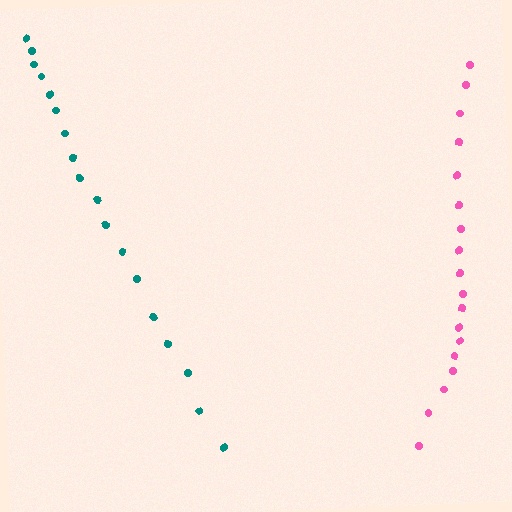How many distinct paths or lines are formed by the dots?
There are 2 distinct paths.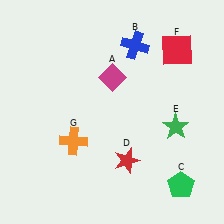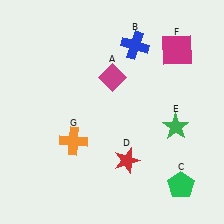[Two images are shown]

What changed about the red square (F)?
In Image 1, F is red. In Image 2, it changed to magenta.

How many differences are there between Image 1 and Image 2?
There is 1 difference between the two images.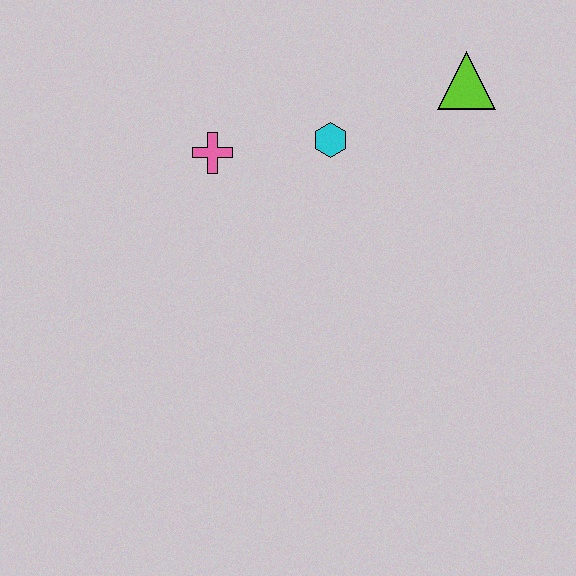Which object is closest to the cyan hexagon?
The pink cross is closest to the cyan hexagon.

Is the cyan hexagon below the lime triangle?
Yes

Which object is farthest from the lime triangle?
The pink cross is farthest from the lime triangle.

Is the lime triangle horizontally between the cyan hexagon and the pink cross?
No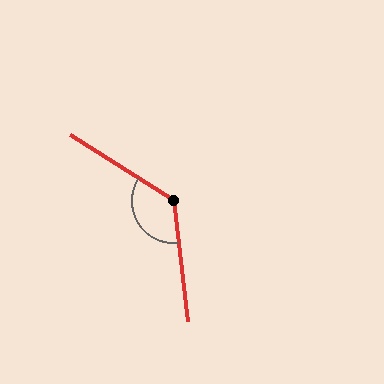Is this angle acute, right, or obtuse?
It is obtuse.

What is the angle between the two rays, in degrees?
Approximately 129 degrees.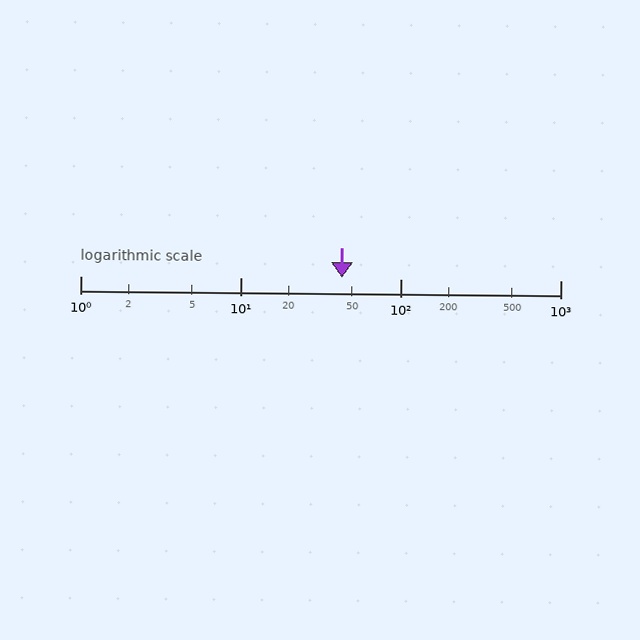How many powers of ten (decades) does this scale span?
The scale spans 3 decades, from 1 to 1000.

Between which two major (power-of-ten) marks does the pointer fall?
The pointer is between 10 and 100.